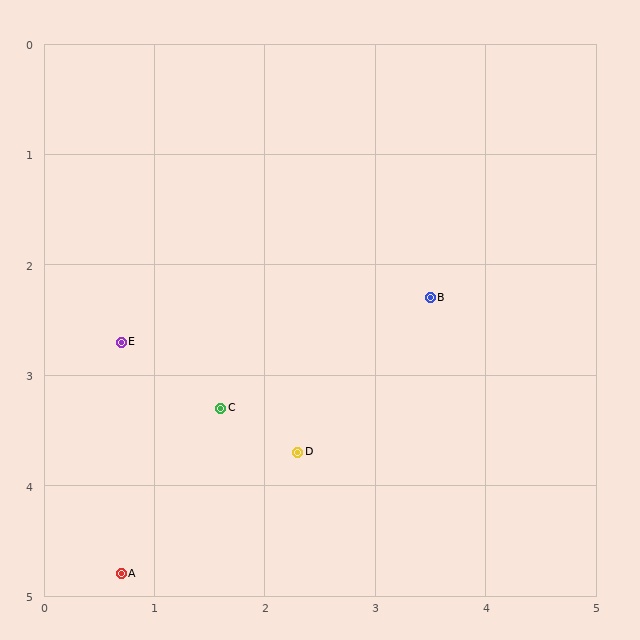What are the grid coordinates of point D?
Point D is at approximately (2.3, 3.7).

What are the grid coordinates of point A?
Point A is at approximately (0.7, 4.8).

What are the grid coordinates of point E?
Point E is at approximately (0.7, 2.7).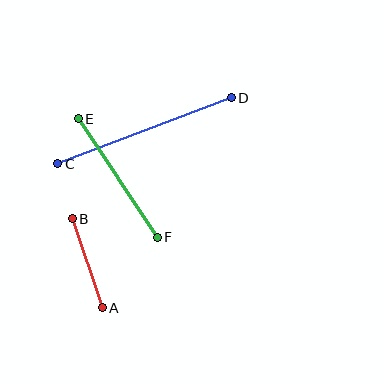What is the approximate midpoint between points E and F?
The midpoint is at approximately (118, 178) pixels.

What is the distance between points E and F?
The distance is approximately 142 pixels.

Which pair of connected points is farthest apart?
Points C and D are farthest apart.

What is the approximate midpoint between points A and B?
The midpoint is at approximately (87, 263) pixels.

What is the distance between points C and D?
The distance is approximately 186 pixels.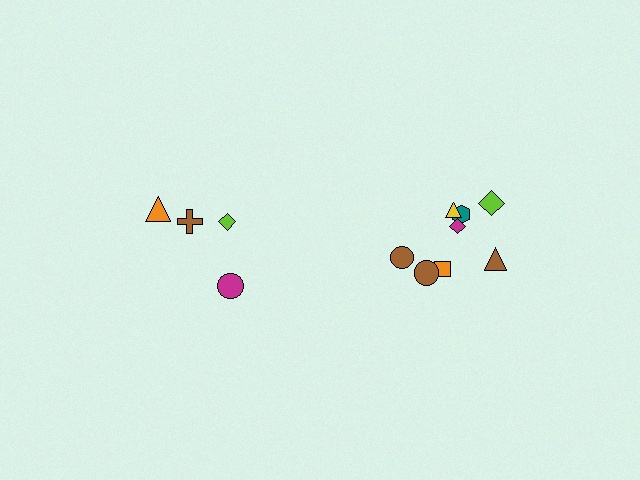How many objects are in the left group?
There are 4 objects.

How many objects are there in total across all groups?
There are 12 objects.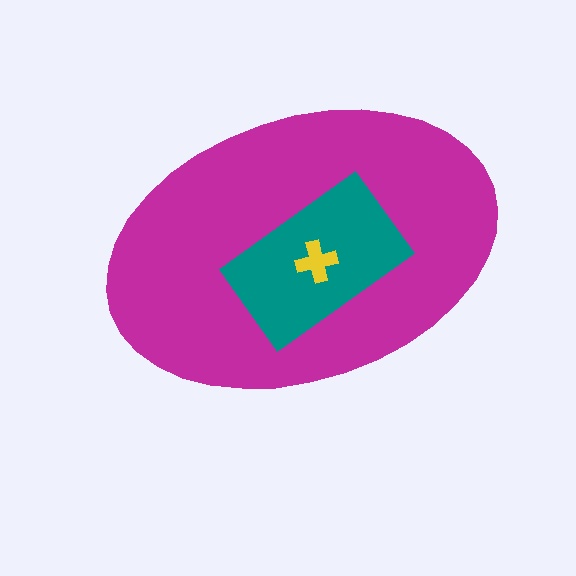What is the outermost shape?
The magenta ellipse.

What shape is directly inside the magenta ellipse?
The teal rectangle.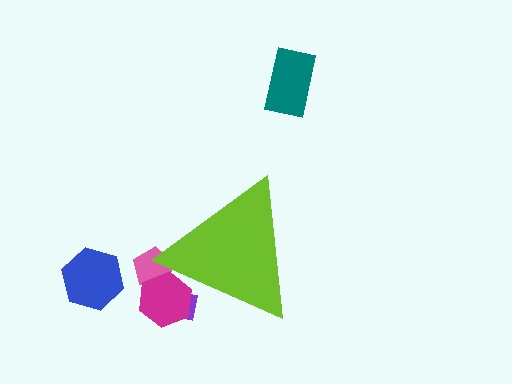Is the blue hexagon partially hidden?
No, the blue hexagon is fully visible.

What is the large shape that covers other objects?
A lime triangle.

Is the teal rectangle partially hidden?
No, the teal rectangle is fully visible.